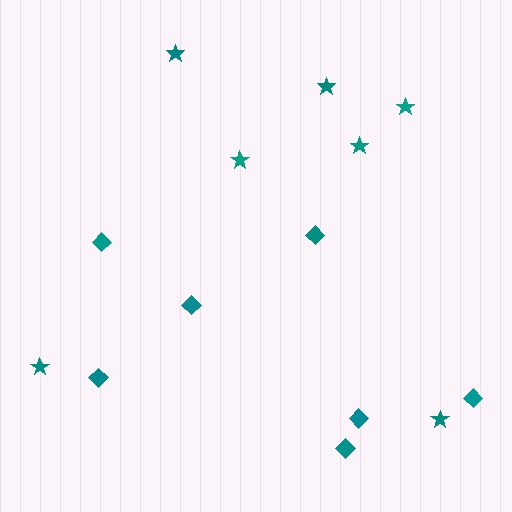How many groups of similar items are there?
There are 2 groups: one group of stars (7) and one group of diamonds (7).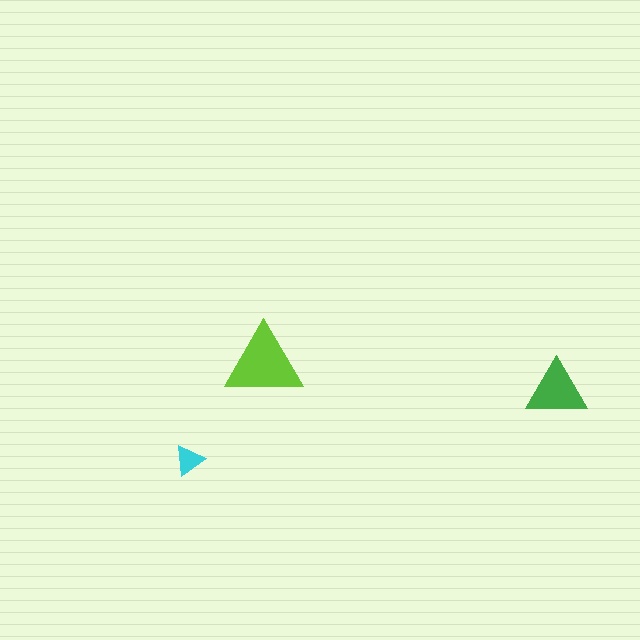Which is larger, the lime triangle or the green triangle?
The lime one.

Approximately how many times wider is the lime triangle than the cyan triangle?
About 2.5 times wider.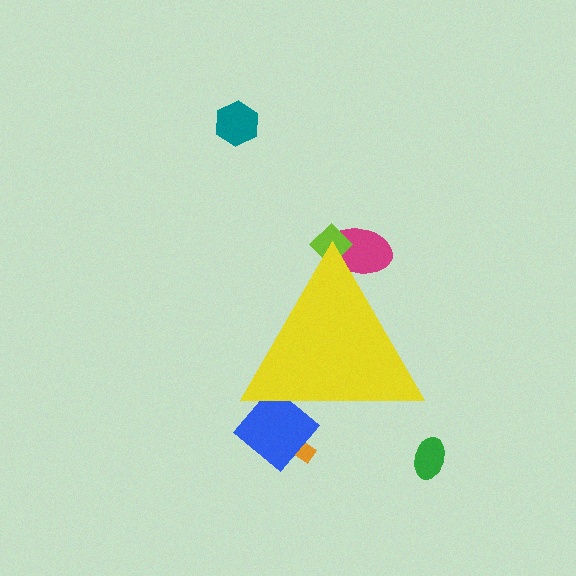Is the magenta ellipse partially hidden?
Yes, the magenta ellipse is partially hidden behind the yellow triangle.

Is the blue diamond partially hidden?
Yes, the blue diamond is partially hidden behind the yellow triangle.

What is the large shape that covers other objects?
A yellow triangle.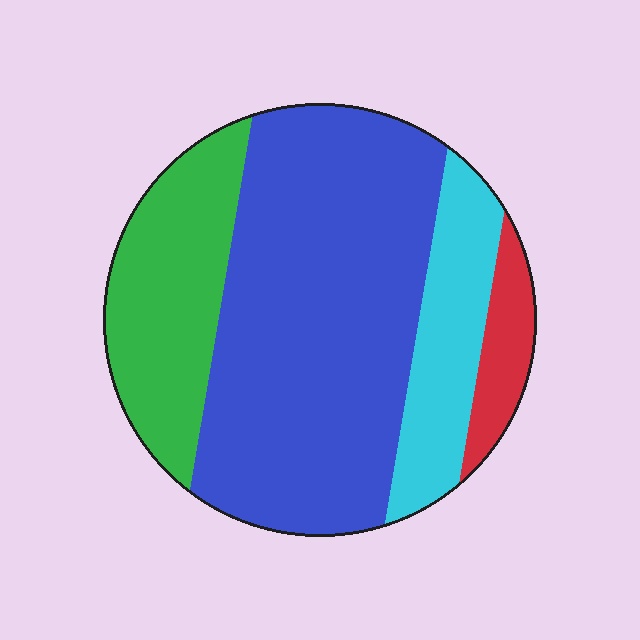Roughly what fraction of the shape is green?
Green takes up less than a quarter of the shape.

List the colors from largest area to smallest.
From largest to smallest: blue, green, cyan, red.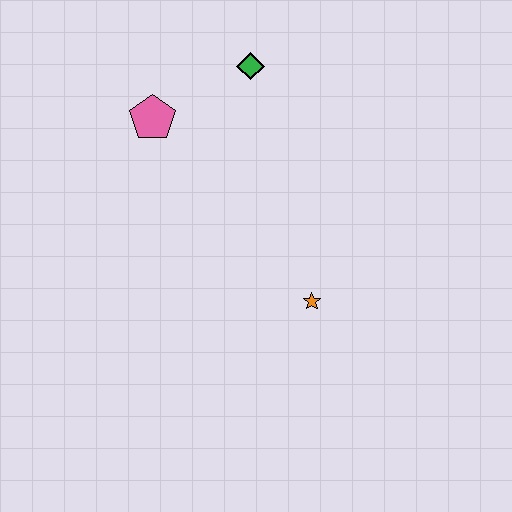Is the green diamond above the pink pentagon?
Yes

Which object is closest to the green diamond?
The pink pentagon is closest to the green diamond.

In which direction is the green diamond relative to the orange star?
The green diamond is above the orange star.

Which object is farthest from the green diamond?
The orange star is farthest from the green diamond.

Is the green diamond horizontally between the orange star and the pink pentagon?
Yes